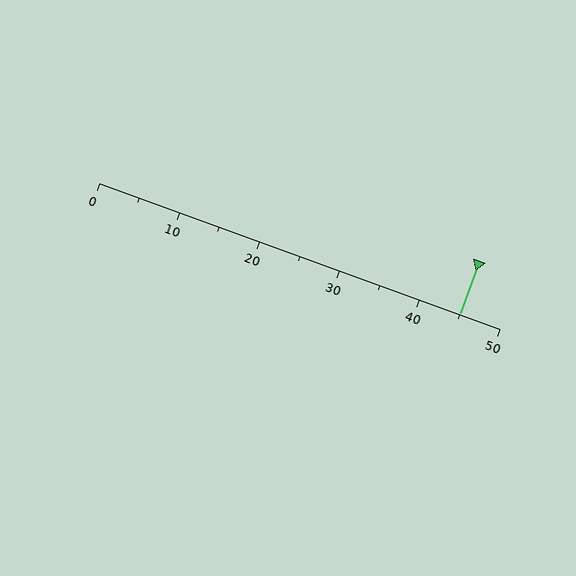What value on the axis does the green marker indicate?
The marker indicates approximately 45.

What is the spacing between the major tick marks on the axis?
The major ticks are spaced 10 apart.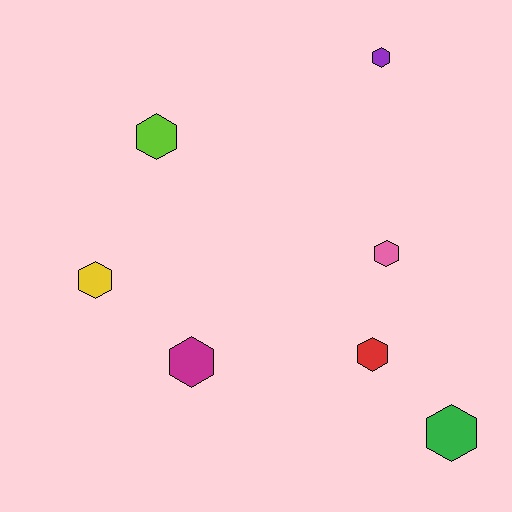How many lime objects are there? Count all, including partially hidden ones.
There is 1 lime object.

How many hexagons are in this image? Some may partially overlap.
There are 7 hexagons.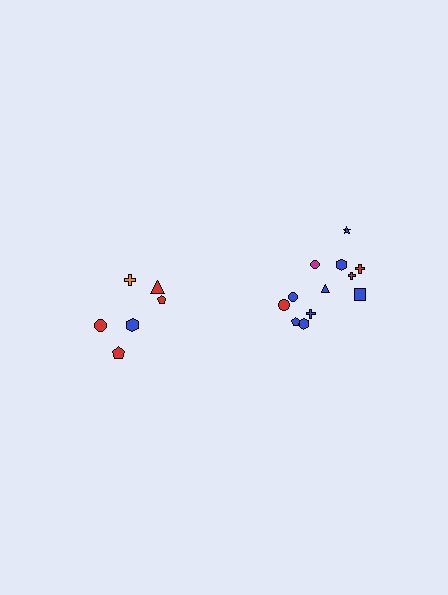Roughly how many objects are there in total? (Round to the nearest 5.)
Roughly 20 objects in total.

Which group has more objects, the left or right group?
The right group.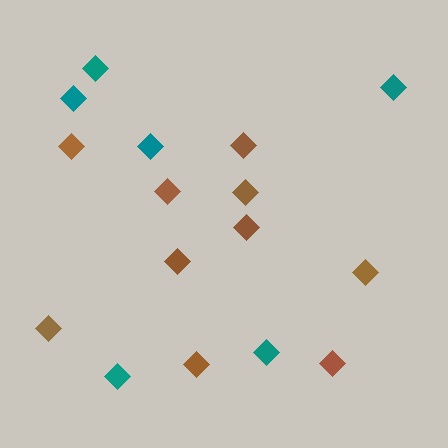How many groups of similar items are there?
There are 2 groups: one group of brown diamonds (10) and one group of teal diamonds (6).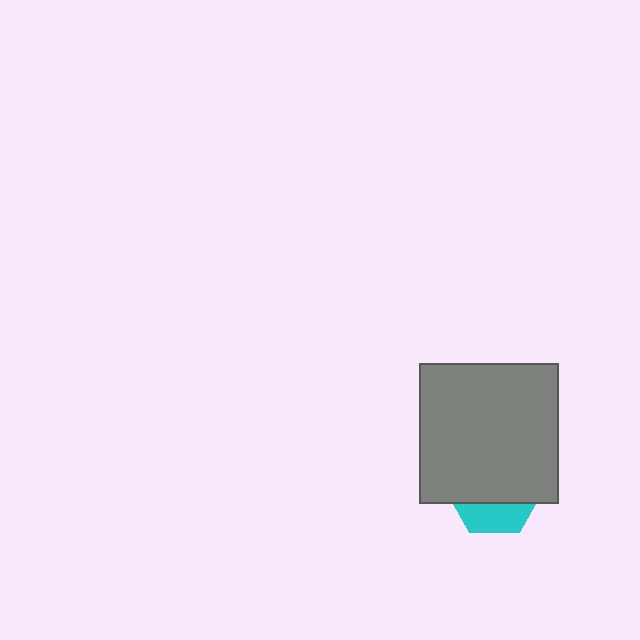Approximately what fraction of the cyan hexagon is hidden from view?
Roughly 70% of the cyan hexagon is hidden behind the gray square.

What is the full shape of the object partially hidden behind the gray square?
The partially hidden object is a cyan hexagon.